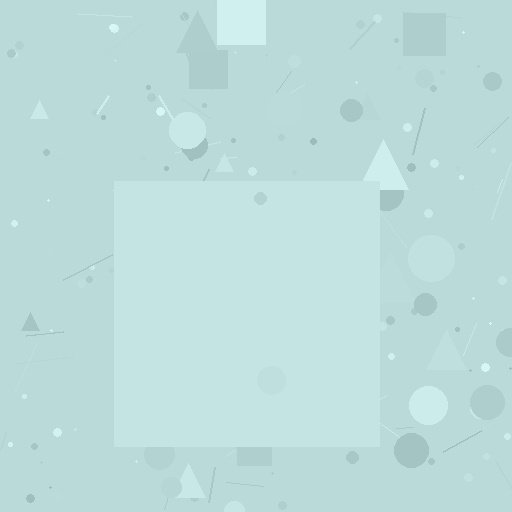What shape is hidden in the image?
A square is hidden in the image.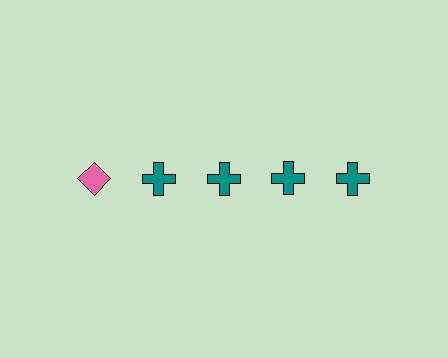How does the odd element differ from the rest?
It differs in both color (pink instead of teal) and shape (diamond instead of cross).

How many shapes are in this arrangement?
There are 5 shapes arranged in a grid pattern.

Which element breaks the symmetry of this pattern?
The pink diamond in the top row, leftmost column breaks the symmetry. All other shapes are teal crosses.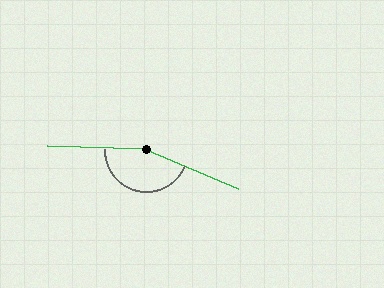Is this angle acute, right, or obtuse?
It is obtuse.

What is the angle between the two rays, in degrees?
Approximately 159 degrees.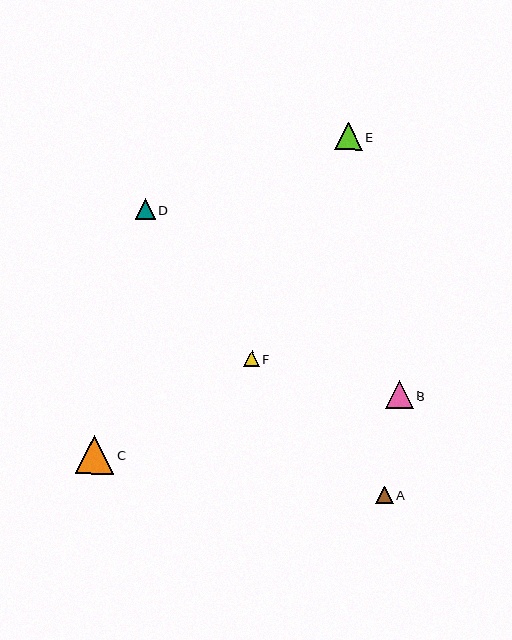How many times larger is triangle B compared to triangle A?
Triangle B is approximately 1.5 times the size of triangle A.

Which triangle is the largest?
Triangle C is the largest with a size of approximately 39 pixels.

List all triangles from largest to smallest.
From largest to smallest: C, B, E, D, A, F.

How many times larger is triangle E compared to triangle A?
Triangle E is approximately 1.5 times the size of triangle A.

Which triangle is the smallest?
Triangle F is the smallest with a size of approximately 16 pixels.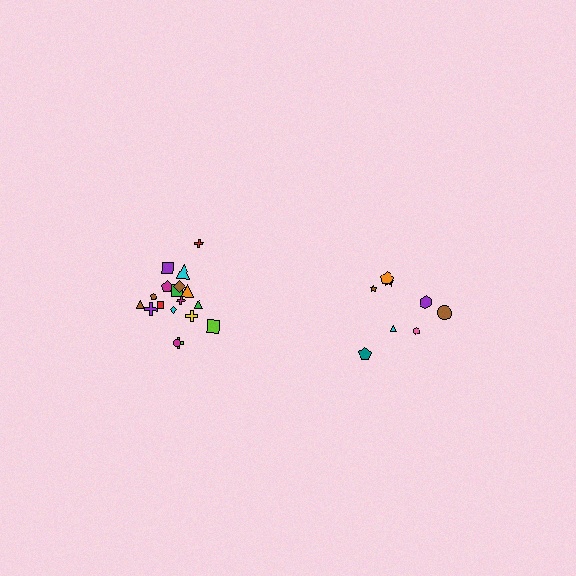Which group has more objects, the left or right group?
The left group.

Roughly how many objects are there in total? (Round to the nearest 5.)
Roughly 25 objects in total.